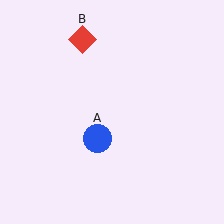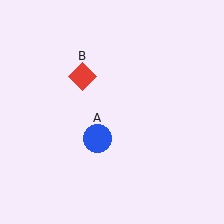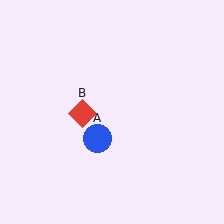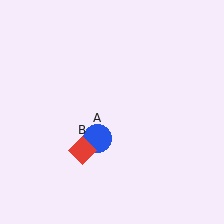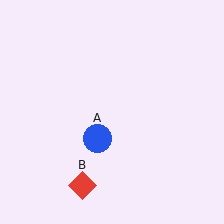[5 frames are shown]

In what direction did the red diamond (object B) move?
The red diamond (object B) moved down.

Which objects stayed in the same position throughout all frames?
Blue circle (object A) remained stationary.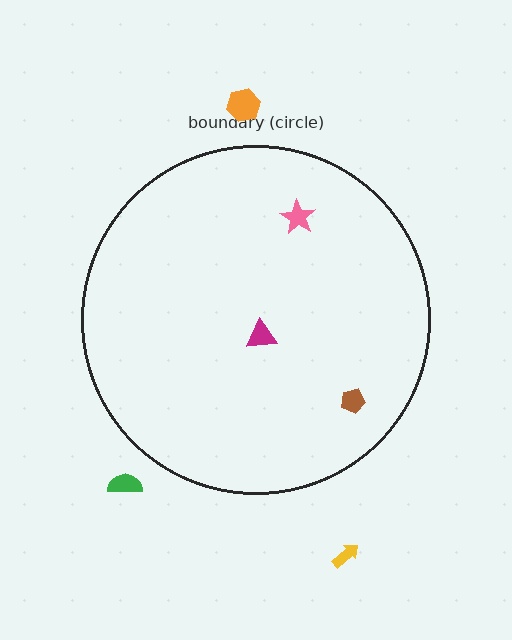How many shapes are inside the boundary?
3 inside, 3 outside.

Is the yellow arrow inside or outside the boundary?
Outside.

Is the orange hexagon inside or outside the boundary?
Outside.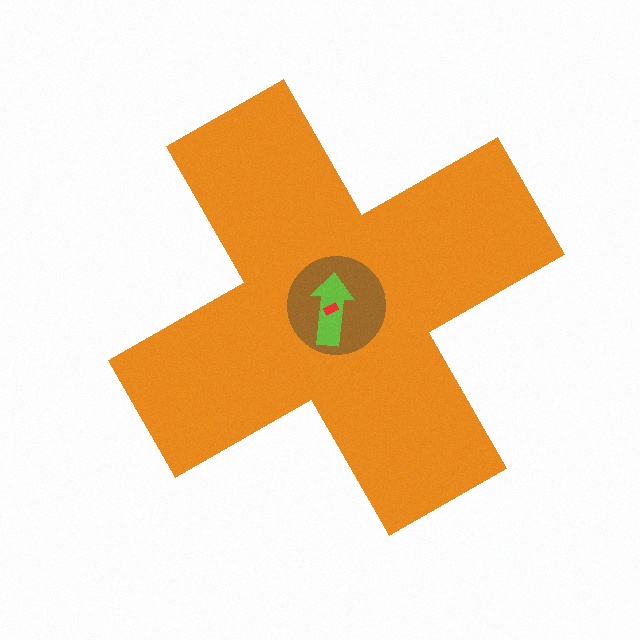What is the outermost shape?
The orange cross.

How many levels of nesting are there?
4.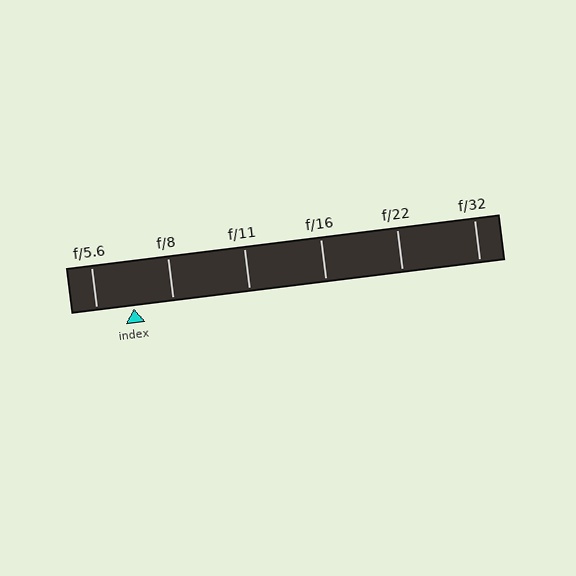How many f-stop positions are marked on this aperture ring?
There are 6 f-stop positions marked.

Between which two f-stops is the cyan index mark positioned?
The index mark is between f/5.6 and f/8.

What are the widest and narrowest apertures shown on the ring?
The widest aperture shown is f/5.6 and the narrowest is f/32.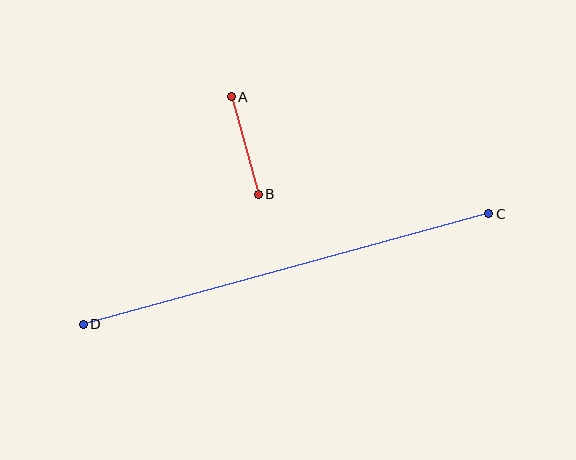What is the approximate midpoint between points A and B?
The midpoint is at approximately (245, 145) pixels.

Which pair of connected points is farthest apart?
Points C and D are farthest apart.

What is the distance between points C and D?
The distance is approximately 420 pixels.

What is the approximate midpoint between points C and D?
The midpoint is at approximately (286, 269) pixels.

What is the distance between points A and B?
The distance is approximately 101 pixels.